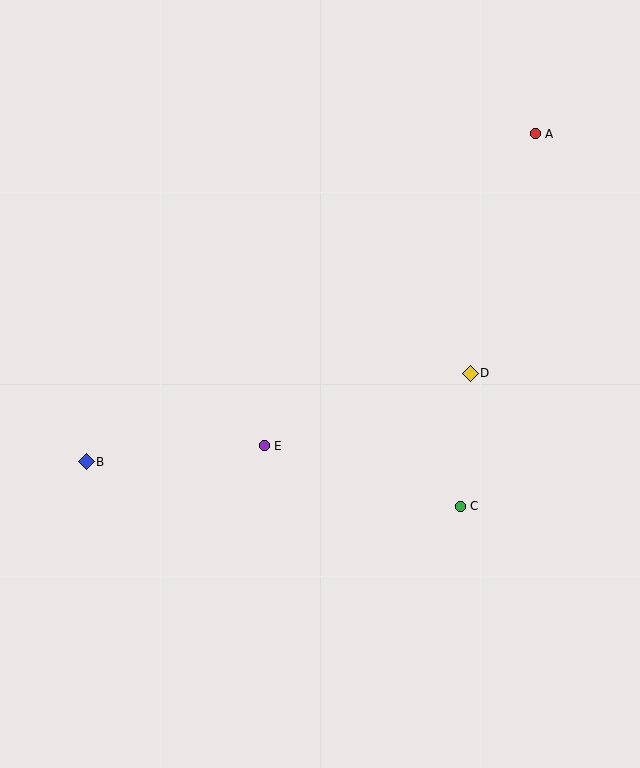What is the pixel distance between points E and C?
The distance between E and C is 205 pixels.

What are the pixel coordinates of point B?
Point B is at (86, 462).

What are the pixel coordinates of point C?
Point C is at (460, 506).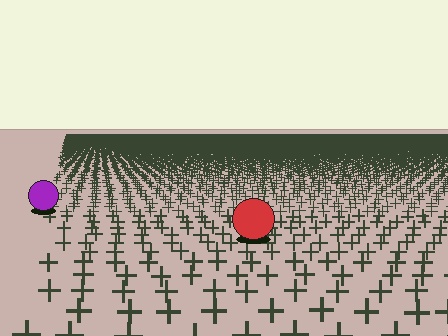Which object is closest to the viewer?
The red circle is closest. The texture marks near it are larger and more spread out.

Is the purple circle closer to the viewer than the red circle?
No. The red circle is closer — you can tell from the texture gradient: the ground texture is coarser near it.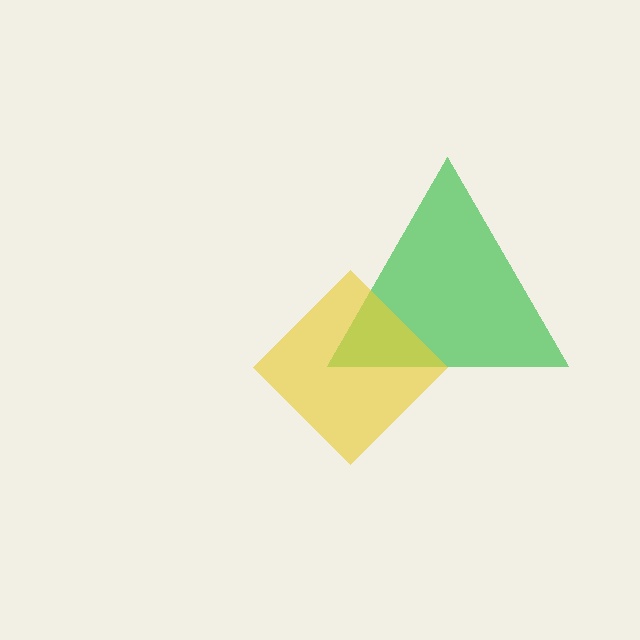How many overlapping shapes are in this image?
There are 2 overlapping shapes in the image.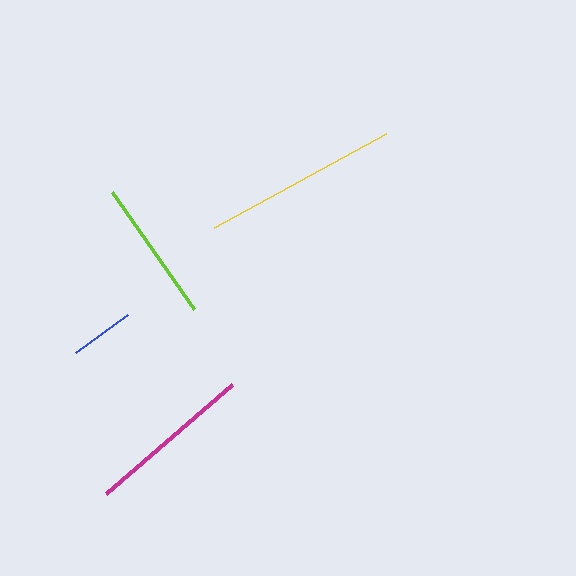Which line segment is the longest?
The yellow line is the longest at approximately 197 pixels.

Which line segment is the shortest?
The blue line is the shortest at approximately 64 pixels.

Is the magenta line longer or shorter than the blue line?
The magenta line is longer than the blue line.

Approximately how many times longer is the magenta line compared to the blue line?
The magenta line is approximately 2.6 times the length of the blue line.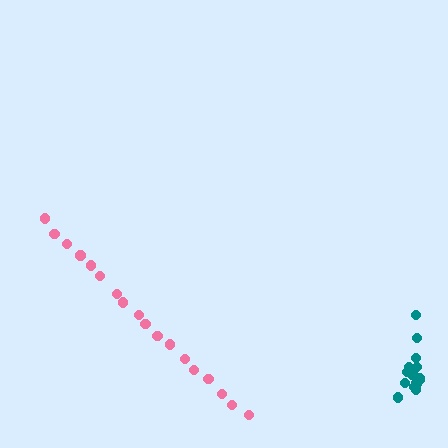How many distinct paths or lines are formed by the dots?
There are 2 distinct paths.